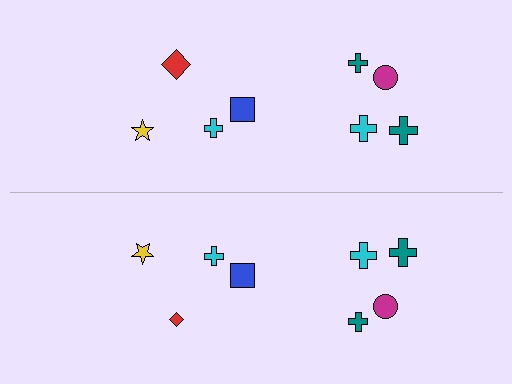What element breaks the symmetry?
The red diamond on the bottom side has a different size than its mirror counterpart.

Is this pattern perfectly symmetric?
No, the pattern is not perfectly symmetric. The red diamond on the bottom side has a different size than its mirror counterpart.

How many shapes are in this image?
There are 16 shapes in this image.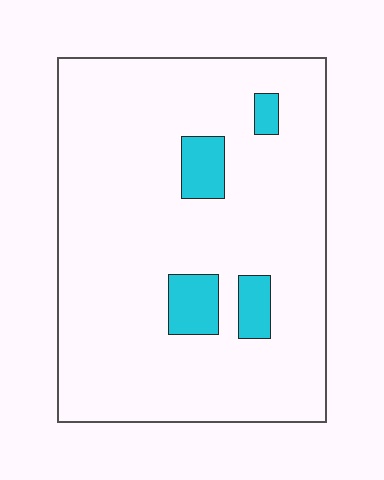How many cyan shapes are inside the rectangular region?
4.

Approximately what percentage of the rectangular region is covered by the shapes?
Approximately 10%.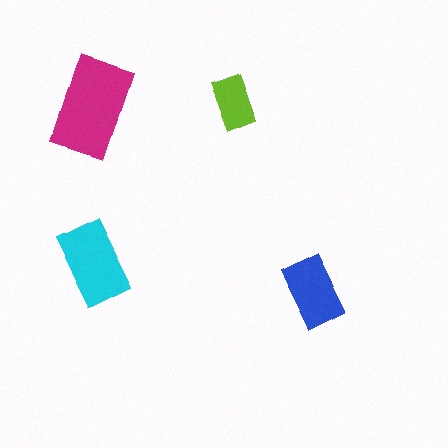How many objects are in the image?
There are 4 objects in the image.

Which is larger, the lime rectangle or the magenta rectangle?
The magenta one.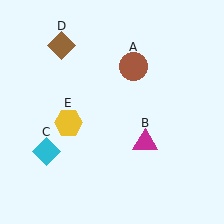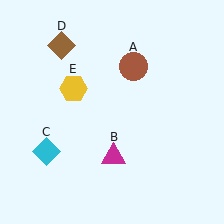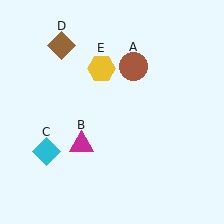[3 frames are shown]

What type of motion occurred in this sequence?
The magenta triangle (object B), yellow hexagon (object E) rotated clockwise around the center of the scene.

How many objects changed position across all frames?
2 objects changed position: magenta triangle (object B), yellow hexagon (object E).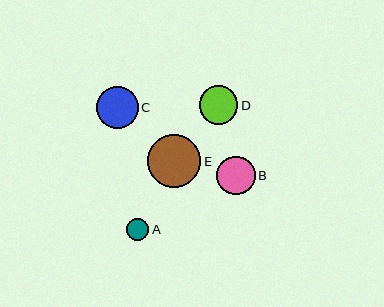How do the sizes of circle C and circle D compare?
Circle C and circle D are approximately the same size.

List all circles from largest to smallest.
From largest to smallest: E, C, D, B, A.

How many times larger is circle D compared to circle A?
Circle D is approximately 1.7 times the size of circle A.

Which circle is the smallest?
Circle A is the smallest with a size of approximately 22 pixels.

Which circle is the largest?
Circle E is the largest with a size of approximately 53 pixels.